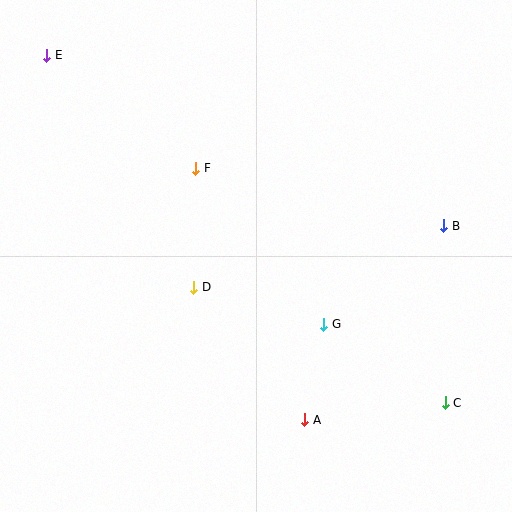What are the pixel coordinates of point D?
Point D is at (194, 287).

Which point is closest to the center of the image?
Point D at (194, 287) is closest to the center.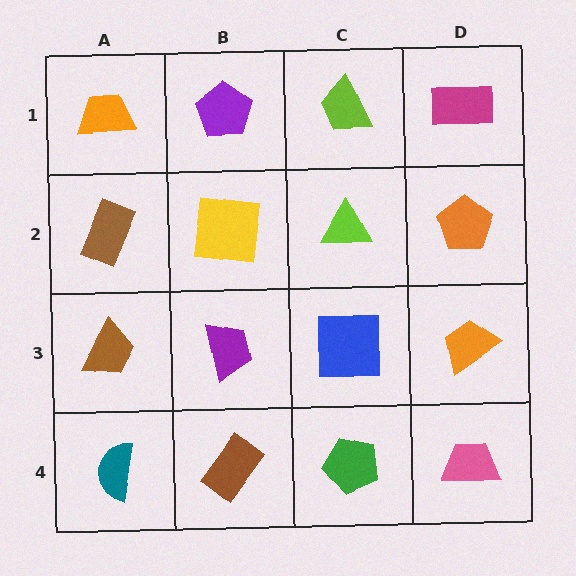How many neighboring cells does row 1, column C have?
3.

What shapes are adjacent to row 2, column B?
A purple pentagon (row 1, column B), a purple trapezoid (row 3, column B), a brown rectangle (row 2, column A), a lime triangle (row 2, column C).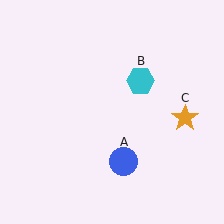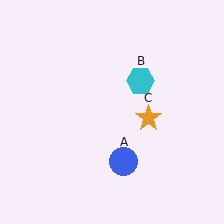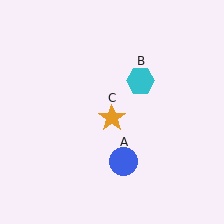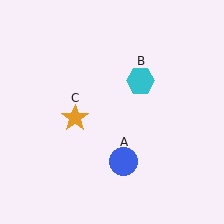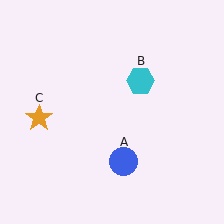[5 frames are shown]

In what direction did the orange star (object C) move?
The orange star (object C) moved left.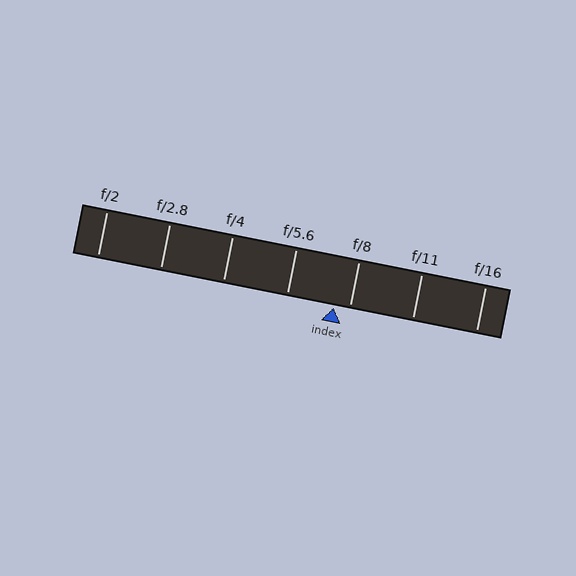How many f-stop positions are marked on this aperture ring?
There are 7 f-stop positions marked.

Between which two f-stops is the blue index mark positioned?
The index mark is between f/5.6 and f/8.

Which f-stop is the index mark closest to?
The index mark is closest to f/8.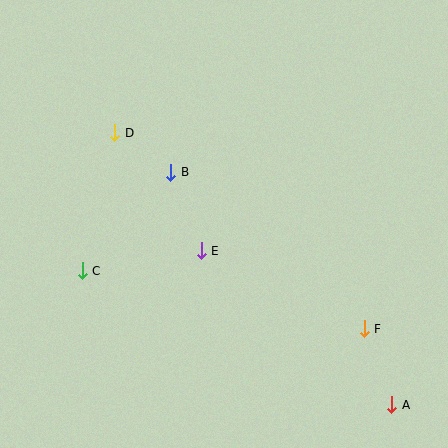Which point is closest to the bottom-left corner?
Point C is closest to the bottom-left corner.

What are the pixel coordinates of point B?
Point B is at (171, 172).